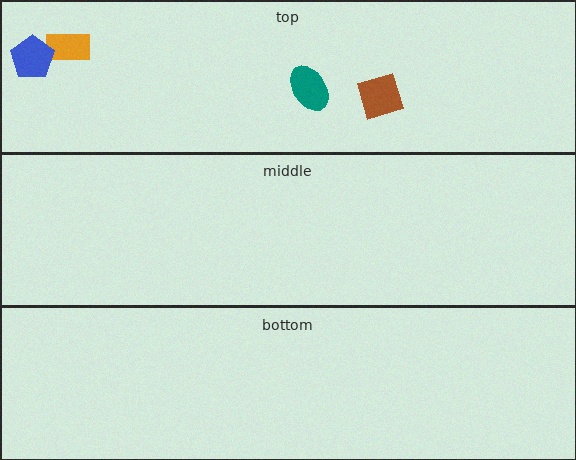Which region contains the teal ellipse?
The top region.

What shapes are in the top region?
The orange rectangle, the teal ellipse, the blue pentagon, the brown diamond.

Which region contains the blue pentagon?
The top region.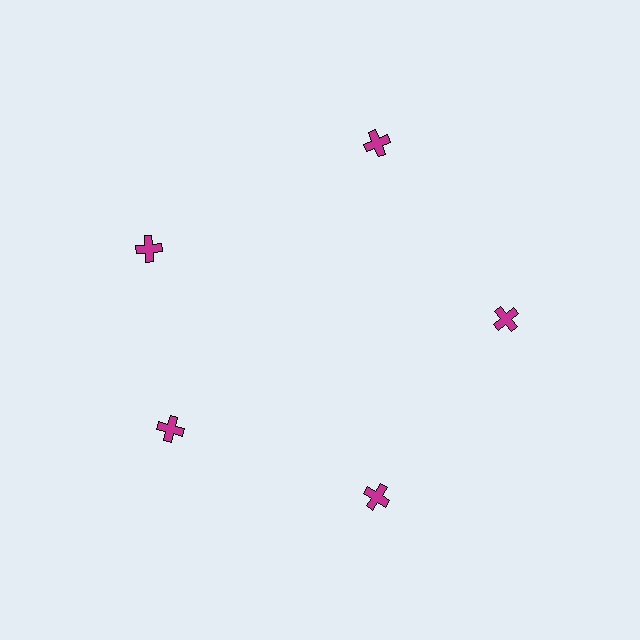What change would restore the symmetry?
The symmetry would be restored by rotating it back into even spacing with its neighbors so that all 5 crosses sit at equal angles and equal distance from the center.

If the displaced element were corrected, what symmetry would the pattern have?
It would have 5-fold rotational symmetry — the pattern would map onto itself every 72 degrees.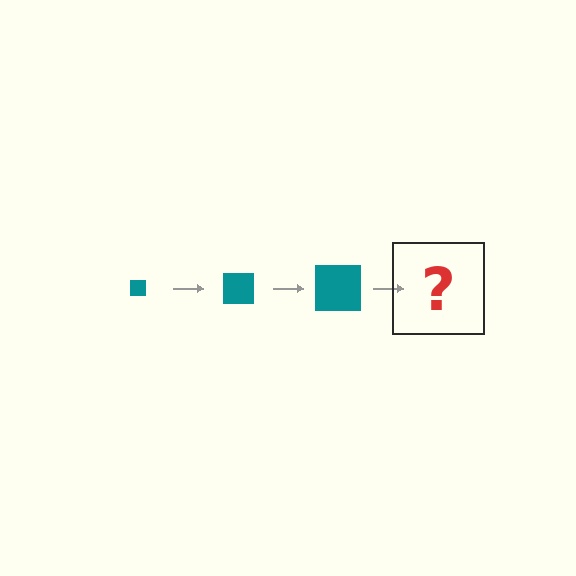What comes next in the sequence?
The next element should be a teal square, larger than the previous one.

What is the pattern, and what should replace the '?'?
The pattern is that the square gets progressively larger each step. The '?' should be a teal square, larger than the previous one.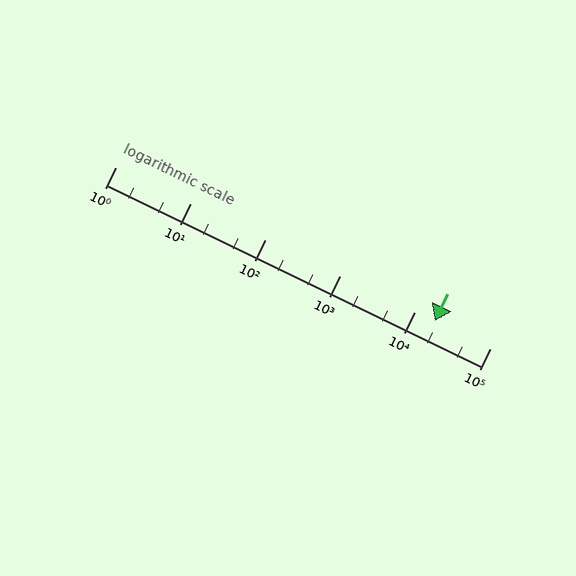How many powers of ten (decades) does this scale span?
The scale spans 5 decades, from 1 to 100000.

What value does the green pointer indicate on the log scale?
The pointer indicates approximately 18000.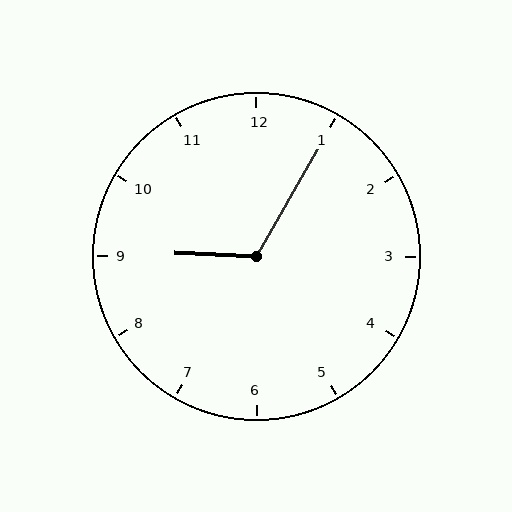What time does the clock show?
9:05.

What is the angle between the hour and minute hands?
Approximately 118 degrees.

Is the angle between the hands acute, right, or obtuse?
It is obtuse.